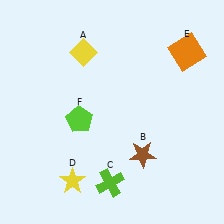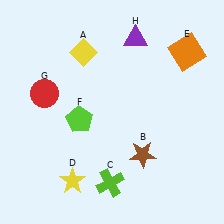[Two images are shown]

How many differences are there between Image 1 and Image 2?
There are 2 differences between the two images.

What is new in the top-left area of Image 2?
A red circle (G) was added in the top-left area of Image 2.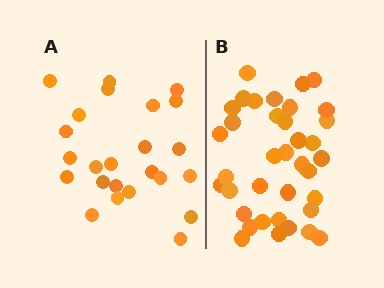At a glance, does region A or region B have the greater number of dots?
Region B (the right region) has more dots.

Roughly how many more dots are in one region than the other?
Region B has approximately 15 more dots than region A.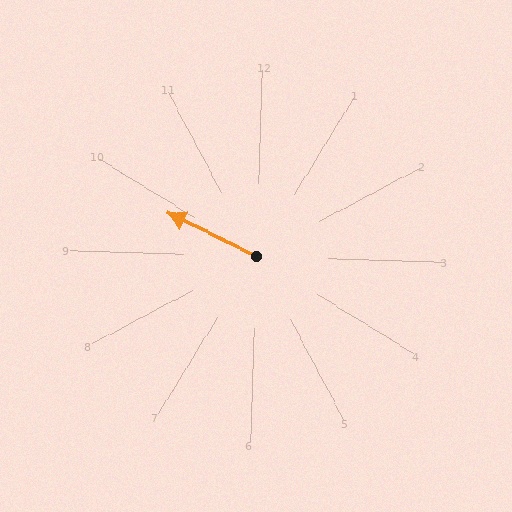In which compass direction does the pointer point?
Northwest.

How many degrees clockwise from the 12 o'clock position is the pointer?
Approximately 294 degrees.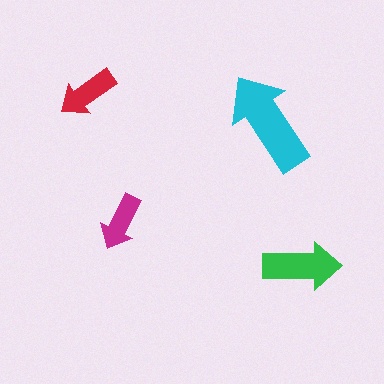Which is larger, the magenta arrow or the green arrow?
The green one.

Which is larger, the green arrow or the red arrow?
The green one.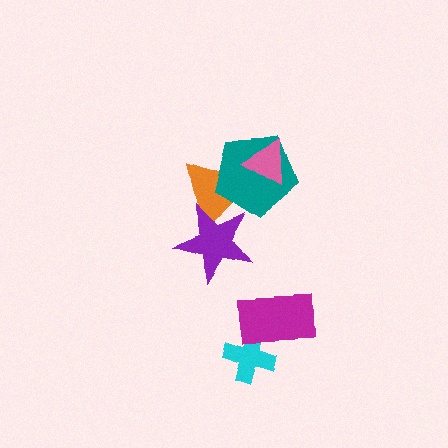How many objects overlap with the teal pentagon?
2 objects overlap with the teal pentagon.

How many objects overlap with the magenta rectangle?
1 object overlaps with the magenta rectangle.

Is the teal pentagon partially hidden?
Yes, it is partially covered by another shape.